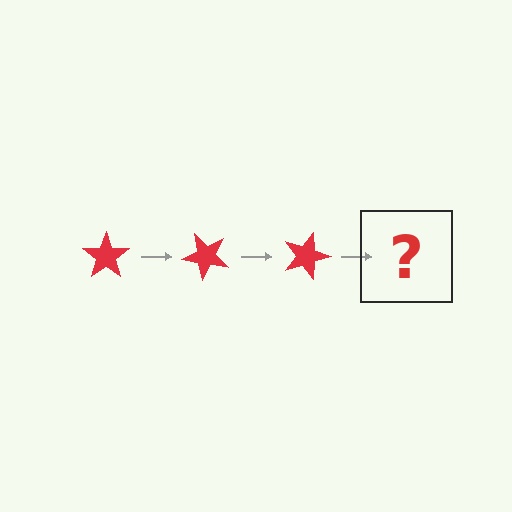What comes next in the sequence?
The next element should be a red star rotated 135 degrees.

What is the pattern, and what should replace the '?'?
The pattern is that the star rotates 45 degrees each step. The '?' should be a red star rotated 135 degrees.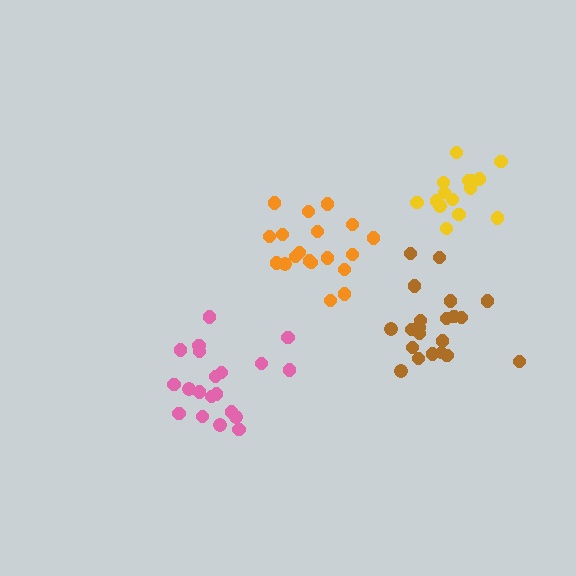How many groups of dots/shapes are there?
There are 4 groups.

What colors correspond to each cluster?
The clusters are colored: orange, pink, brown, yellow.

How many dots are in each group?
Group 1: 19 dots, Group 2: 20 dots, Group 3: 21 dots, Group 4: 15 dots (75 total).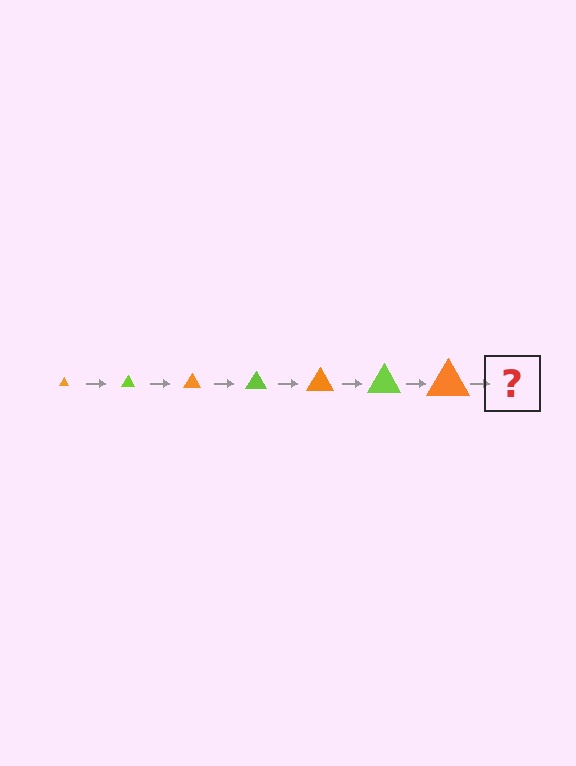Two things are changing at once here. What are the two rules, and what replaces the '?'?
The two rules are that the triangle grows larger each step and the color cycles through orange and lime. The '?' should be a lime triangle, larger than the previous one.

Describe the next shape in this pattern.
It should be a lime triangle, larger than the previous one.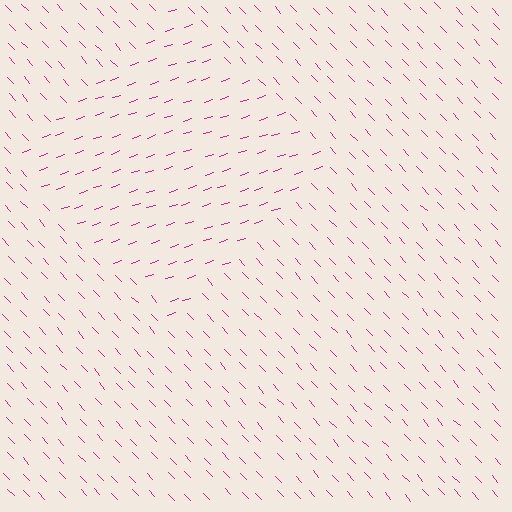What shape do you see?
I see a diamond.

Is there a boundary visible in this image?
Yes, there is a texture boundary formed by a change in line orientation.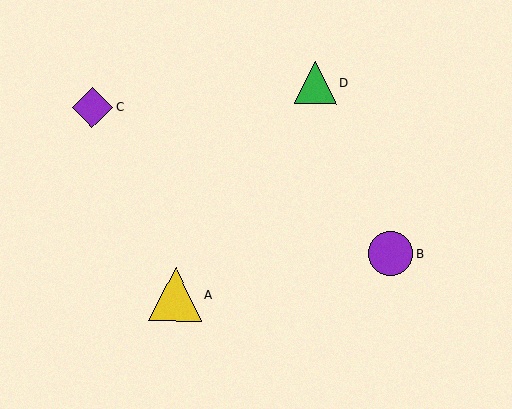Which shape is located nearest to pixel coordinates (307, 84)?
The green triangle (labeled D) at (315, 83) is nearest to that location.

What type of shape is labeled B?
Shape B is a purple circle.